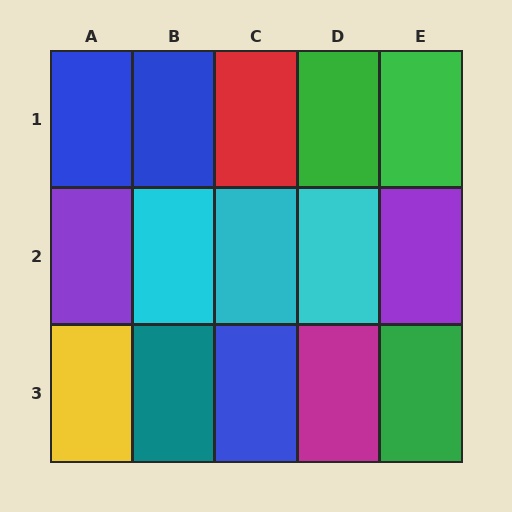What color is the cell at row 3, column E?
Green.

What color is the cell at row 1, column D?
Green.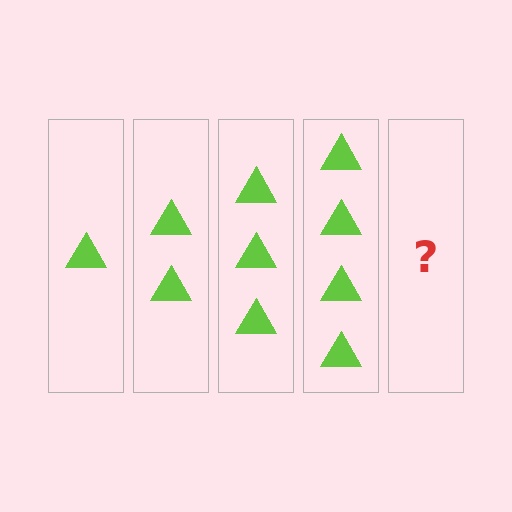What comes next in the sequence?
The next element should be 5 triangles.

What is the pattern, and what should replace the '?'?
The pattern is that each step adds one more triangle. The '?' should be 5 triangles.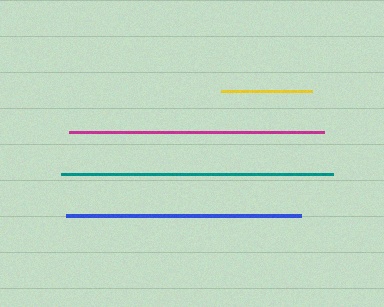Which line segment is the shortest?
The yellow line is the shortest at approximately 92 pixels.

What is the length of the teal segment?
The teal segment is approximately 272 pixels long.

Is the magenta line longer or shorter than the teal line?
The teal line is longer than the magenta line.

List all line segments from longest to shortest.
From longest to shortest: teal, magenta, blue, yellow.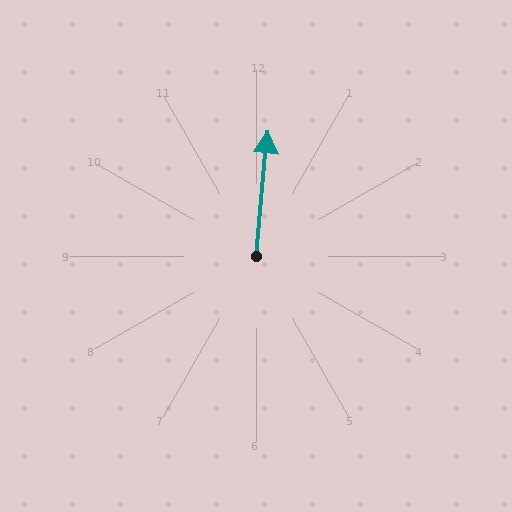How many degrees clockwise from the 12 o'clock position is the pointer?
Approximately 5 degrees.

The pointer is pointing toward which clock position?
Roughly 12 o'clock.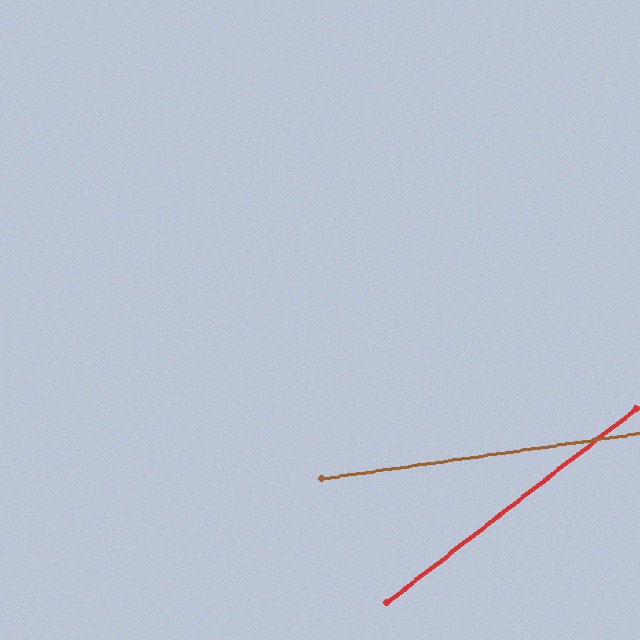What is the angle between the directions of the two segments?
Approximately 30 degrees.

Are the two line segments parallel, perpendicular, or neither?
Neither parallel nor perpendicular — they differ by about 30°.